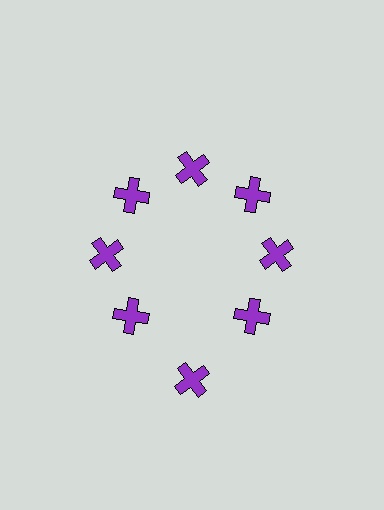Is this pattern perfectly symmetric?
No. The 8 purple crosses are arranged in a ring, but one element near the 6 o'clock position is pushed outward from the center, breaking the 8-fold rotational symmetry.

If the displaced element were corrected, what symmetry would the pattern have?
It would have 8-fold rotational symmetry — the pattern would map onto itself every 45 degrees.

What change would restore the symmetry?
The symmetry would be restored by moving it inward, back onto the ring so that all 8 crosses sit at equal angles and equal distance from the center.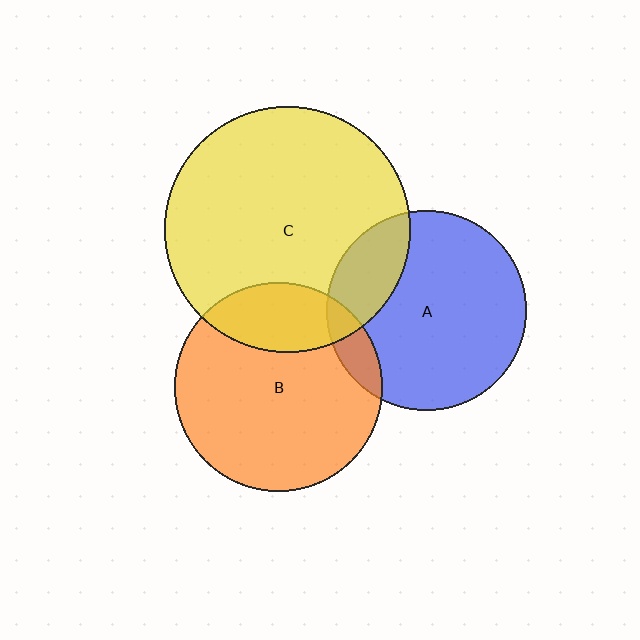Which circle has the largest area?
Circle C (yellow).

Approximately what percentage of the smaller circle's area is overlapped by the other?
Approximately 10%.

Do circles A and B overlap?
Yes.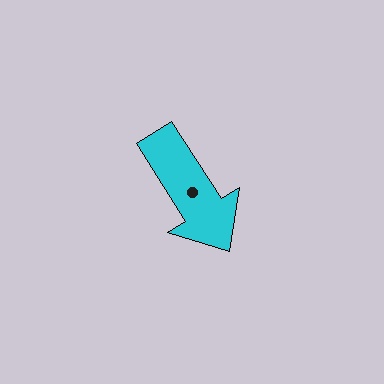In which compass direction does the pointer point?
Southeast.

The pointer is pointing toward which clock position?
Roughly 5 o'clock.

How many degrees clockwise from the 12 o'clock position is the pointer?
Approximately 147 degrees.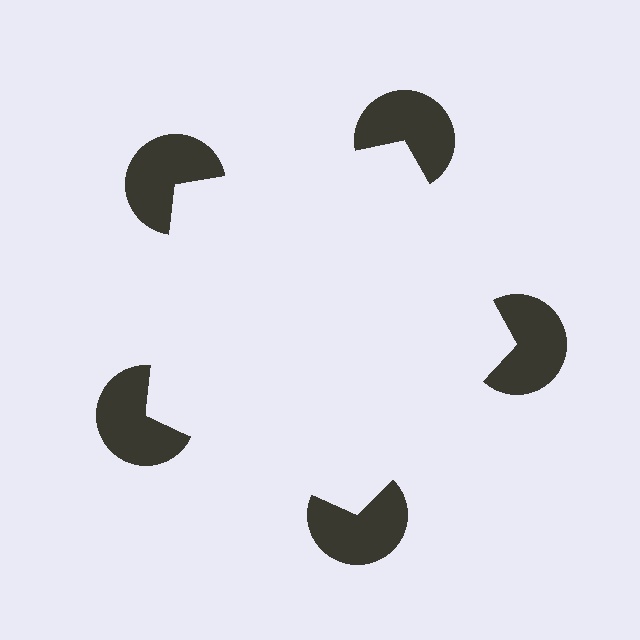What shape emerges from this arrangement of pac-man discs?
An illusory pentagon — its edges are inferred from the aligned wedge cuts in the pac-man discs, not physically drawn.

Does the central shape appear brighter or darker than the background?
It typically appears slightly brighter than the background, even though no actual brightness change is drawn.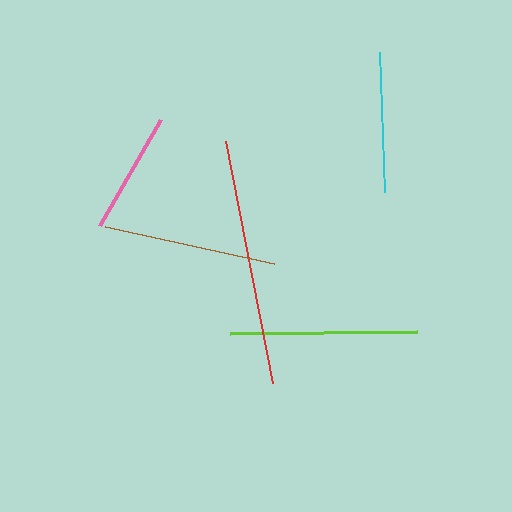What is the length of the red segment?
The red segment is approximately 247 pixels long.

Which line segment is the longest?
The red line is the longest at approximately 247 pixels.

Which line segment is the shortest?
The pink line is the shortest at approximately 122 pixels.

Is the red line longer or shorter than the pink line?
The red line is longer than the pink line.